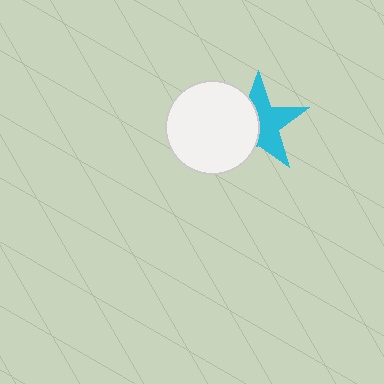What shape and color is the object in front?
The object in front is a white circle.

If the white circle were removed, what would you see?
You would see the complete cyan star.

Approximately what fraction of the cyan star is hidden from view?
Roughly 45% of the cyan star is hidden behind the white circle.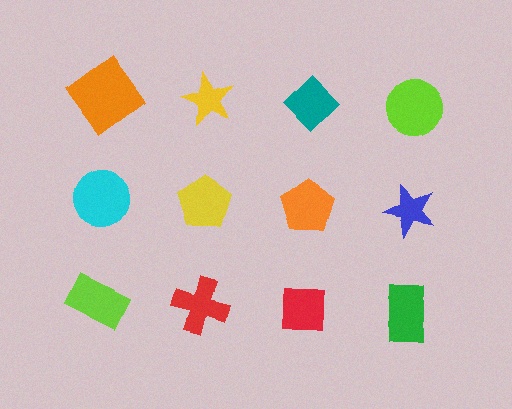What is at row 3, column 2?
A red cross.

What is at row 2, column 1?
A cyan circle.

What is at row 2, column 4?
A blue star.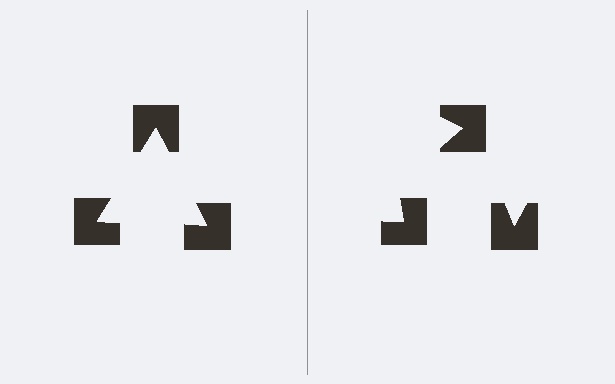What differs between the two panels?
The notched squares are positioned identically on both sides; only the wedge orientations differ. On the left they align to a triangle; on the right they are misaligned.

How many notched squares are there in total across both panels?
6 — 3 on each side.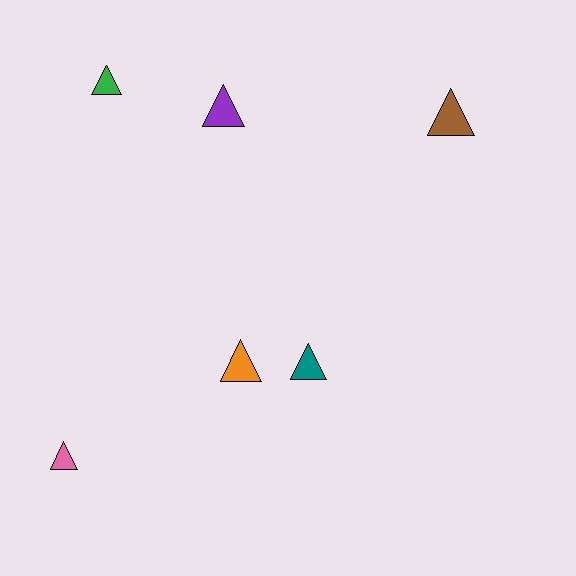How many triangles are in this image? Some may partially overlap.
There are 6 triangles.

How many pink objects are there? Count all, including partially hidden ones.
There is 1 pink object.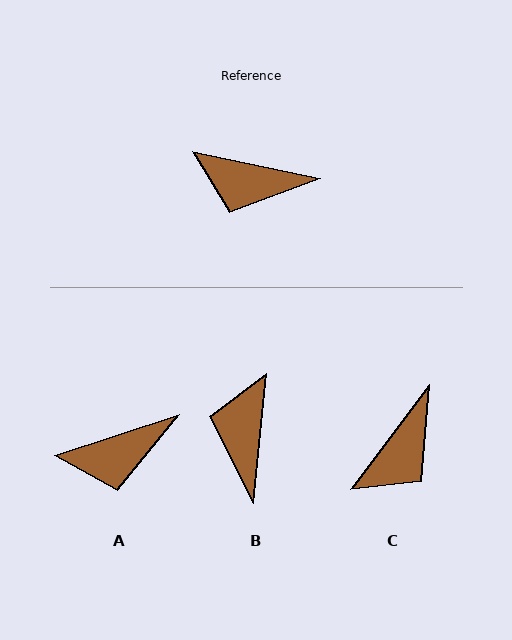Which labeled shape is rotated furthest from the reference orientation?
B, about 84 degrees away.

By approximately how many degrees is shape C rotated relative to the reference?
Approximately 65 degrees counter-clockwise.